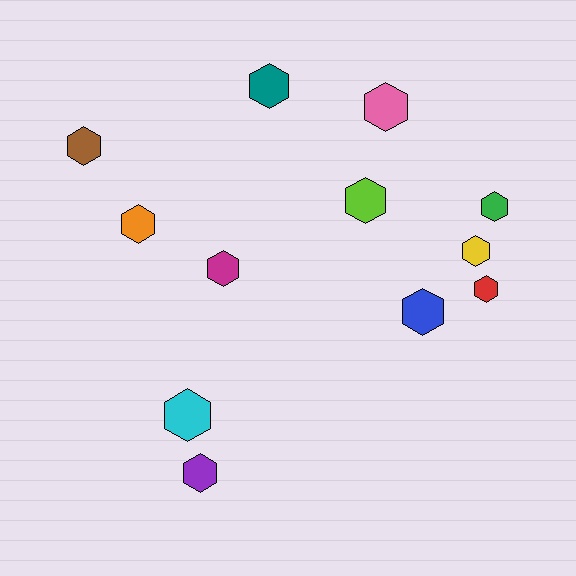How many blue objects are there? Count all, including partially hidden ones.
There is 1 blue object.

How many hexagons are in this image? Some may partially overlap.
There are 12 hexagons.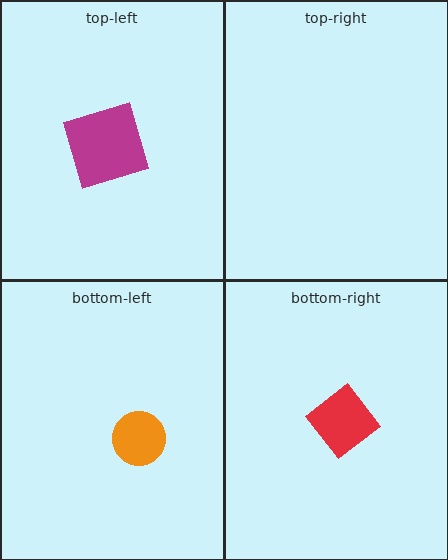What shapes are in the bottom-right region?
The red diamond.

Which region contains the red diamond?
The bottom-right region.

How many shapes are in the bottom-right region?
1.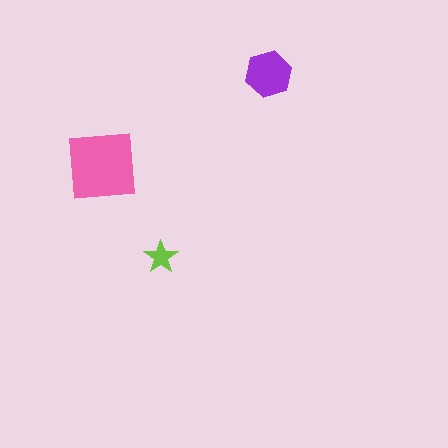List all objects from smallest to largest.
The lime star, the purple hexagon, the pink square.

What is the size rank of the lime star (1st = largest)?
3rd.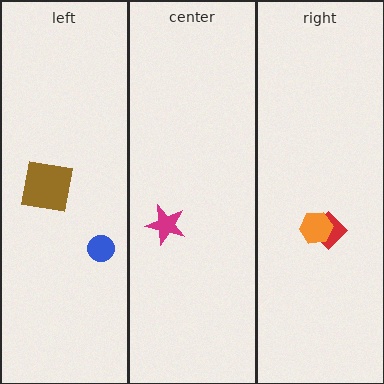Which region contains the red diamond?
The right region.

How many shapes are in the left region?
2.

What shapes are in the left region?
The brown square, the blue circle.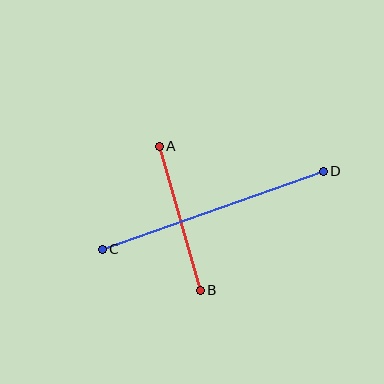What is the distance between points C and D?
The distance is approximately 235 pixels.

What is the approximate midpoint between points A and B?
The midpoint is at approximately (180, 218) pixels.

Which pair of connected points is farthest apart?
Points C and D are farthest apart.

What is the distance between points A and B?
The distance is approximately 150 pixels.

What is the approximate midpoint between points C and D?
The midpoint is at approximately (213, 210) pixels.